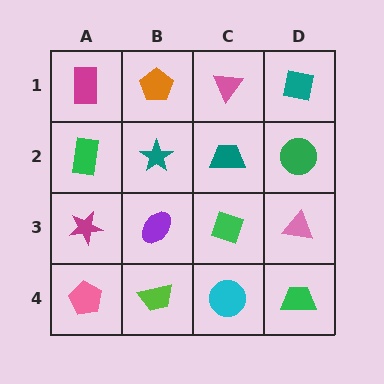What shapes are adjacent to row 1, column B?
A teal star (row 2, column B), a magenta rectangle (row 1, column A), a pink triangle (row 1, column C).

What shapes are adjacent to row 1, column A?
A green rectangle (row 2, column A), an orange pentagon (row 1, column B).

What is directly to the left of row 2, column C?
A teal star.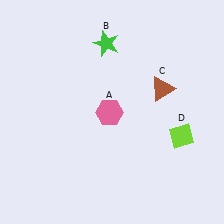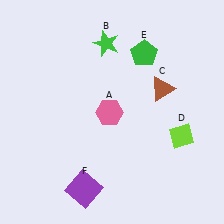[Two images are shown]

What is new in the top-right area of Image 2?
A green pentagon (E) was added in the top-right area of Image 2.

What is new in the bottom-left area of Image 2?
A purple square (F) was added in the bottom-left area of Image 2.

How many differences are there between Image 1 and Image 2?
There are 2 differences between the two images.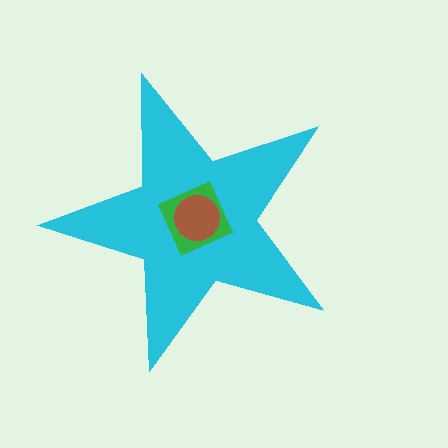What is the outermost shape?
The cyan star.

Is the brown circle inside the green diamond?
Yes.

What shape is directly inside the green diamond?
The brown circle.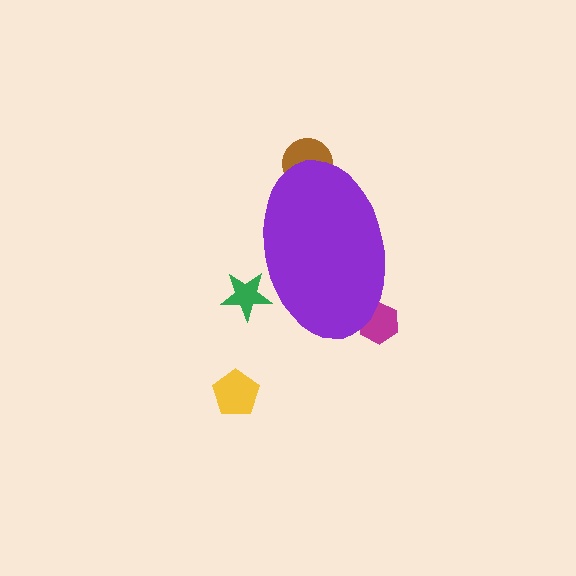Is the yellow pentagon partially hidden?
No, the yellow pentagon is fully visible.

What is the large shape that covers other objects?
A purple ellipse.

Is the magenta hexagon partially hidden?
Yes, the magenta hexagon is partially hidden behind the purple ellipse.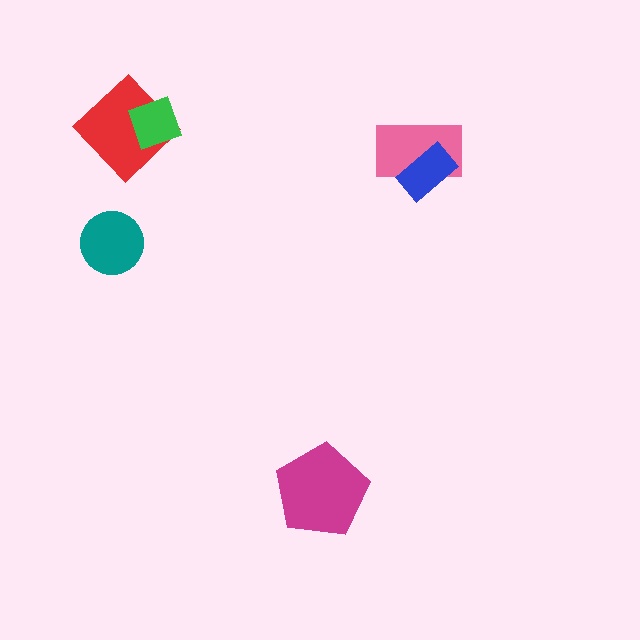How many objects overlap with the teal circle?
0 objects overlap with the teal circle.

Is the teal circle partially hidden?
No, no other shape covers it.